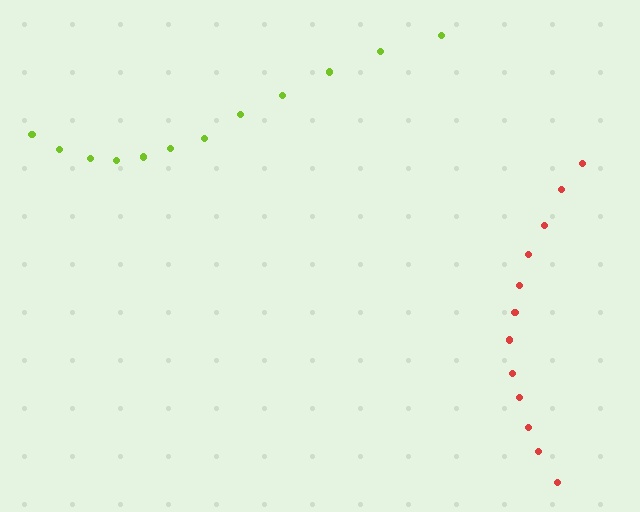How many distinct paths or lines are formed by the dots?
There are 2 distinct paths.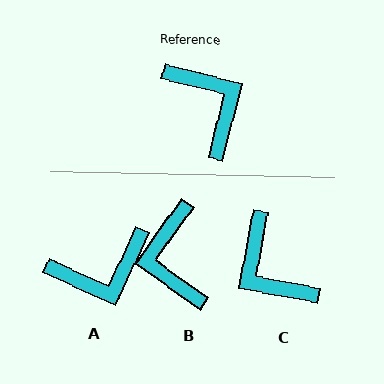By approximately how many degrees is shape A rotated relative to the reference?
Approximately 101 degrees clockwise.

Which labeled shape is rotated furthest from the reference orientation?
C, about 176 degrees away.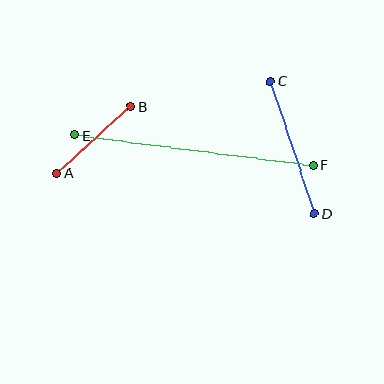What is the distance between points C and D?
The distance is approximately 140 pixels.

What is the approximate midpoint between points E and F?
The midpoint is at approximately (194, 150) pixels.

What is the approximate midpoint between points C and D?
The midpoint is at approximately (292, 147) pixels.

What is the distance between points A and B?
The distance is approximately 100 pixels.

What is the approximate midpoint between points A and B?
The midpoint is at approximately (94, 140) pixels.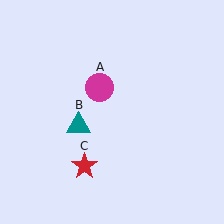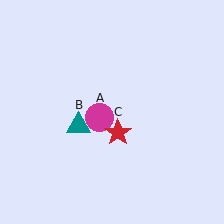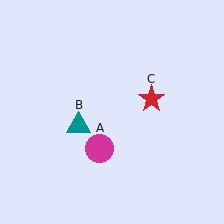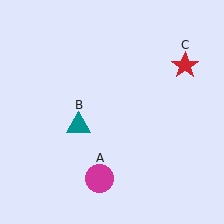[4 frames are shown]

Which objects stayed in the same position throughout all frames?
Teal triangle (object B) remained stationary.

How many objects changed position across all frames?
2 objects changed position: magenta circle (object A), red star (object C).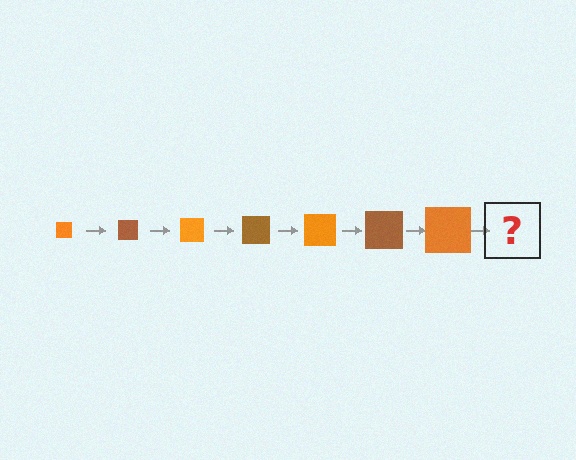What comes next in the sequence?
The next element should be a brown square, larger than the previous one.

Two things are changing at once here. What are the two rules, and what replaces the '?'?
The two rules are that the square grows larger each step and the color cycles through orange and brown. The '?' should be a brown square, larger than the previous one.